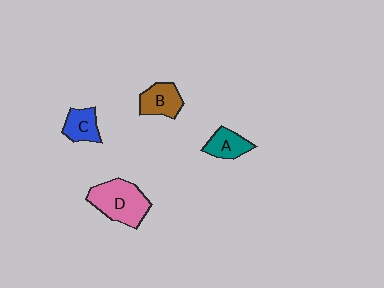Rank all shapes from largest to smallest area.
From largest to smallest: D (pink), B (brown), A (teal), C (blue).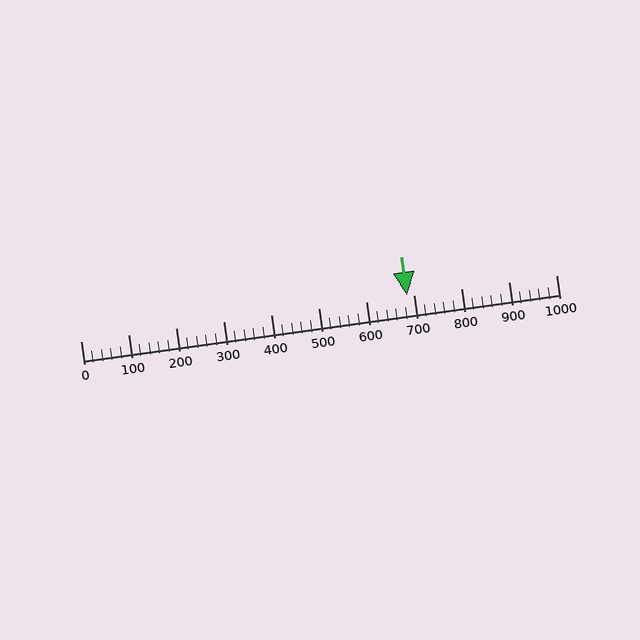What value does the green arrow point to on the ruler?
The green arrow points to approximately 687.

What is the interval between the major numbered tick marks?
The major tick marks are spaced 100 units apart.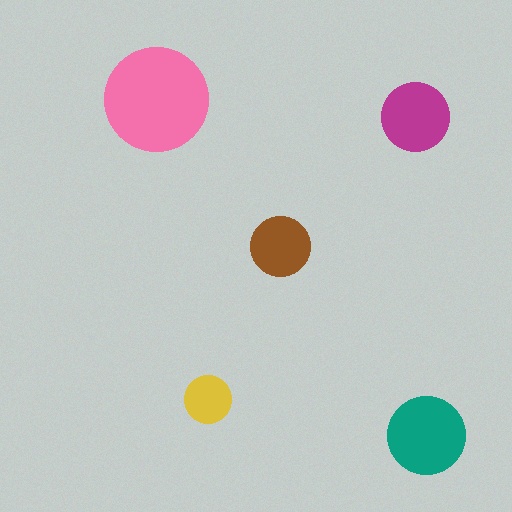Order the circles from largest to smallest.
the pink one, the teal one, the magenta one, the brown one, the yellow one.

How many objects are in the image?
There are 5 objects in the image.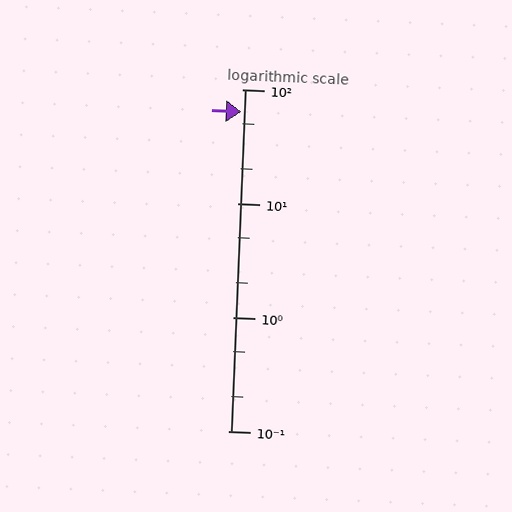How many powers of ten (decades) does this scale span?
The scale spans 3 decades, from 0.1 to 100.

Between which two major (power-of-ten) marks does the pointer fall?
The pointer is between 10 and 100.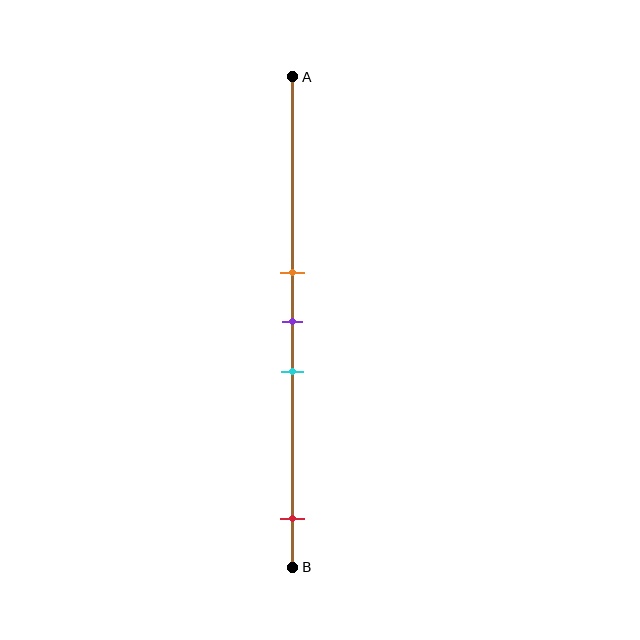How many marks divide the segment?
There are 4 marks dividing the segment.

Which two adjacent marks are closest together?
The orange and purple marks are the closest adjacent pair.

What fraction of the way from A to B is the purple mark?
The purple mark is approximately 50% (0.5) of the way from A to B.